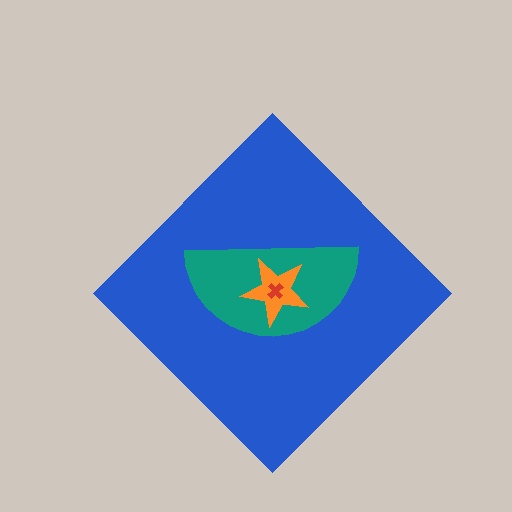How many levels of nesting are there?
4.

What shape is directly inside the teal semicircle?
The orange star.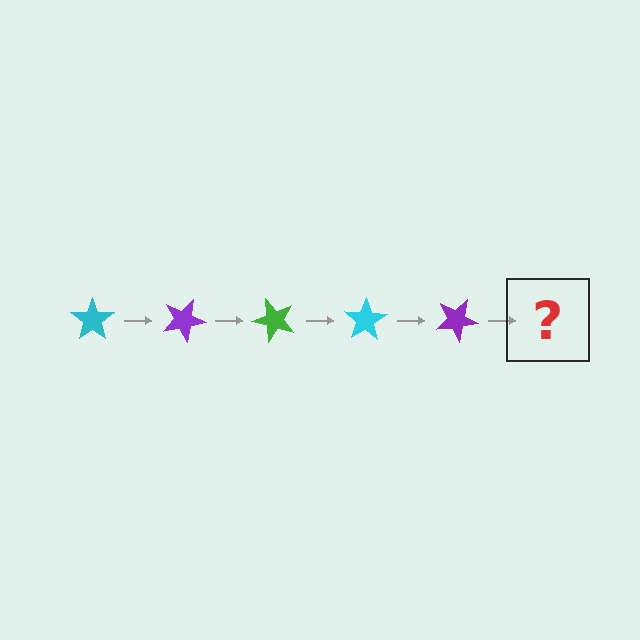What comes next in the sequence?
The next element should be a green star, rotated 125 degrees from the start.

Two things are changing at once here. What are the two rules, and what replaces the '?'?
The two rules are that it rotates 25 degrees each step and the color cycles through cyan, purple, and green. The '?' should be a green star, rotated 125 degrees from the start.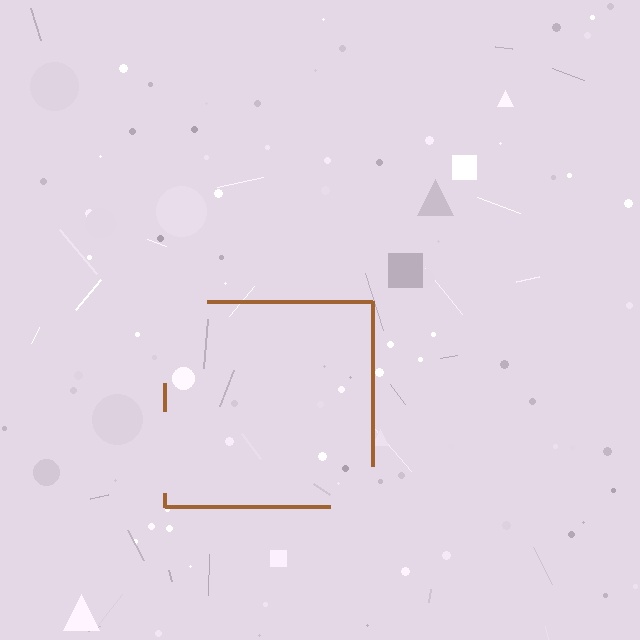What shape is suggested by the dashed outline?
The dashed outline suggests a square.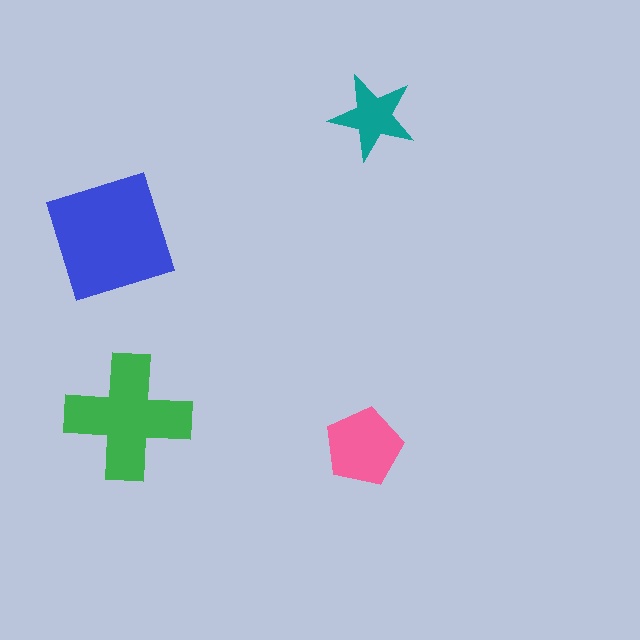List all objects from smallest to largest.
The teal star, the pink pentagon, the green cross, the blue square.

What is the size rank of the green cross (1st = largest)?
2nd.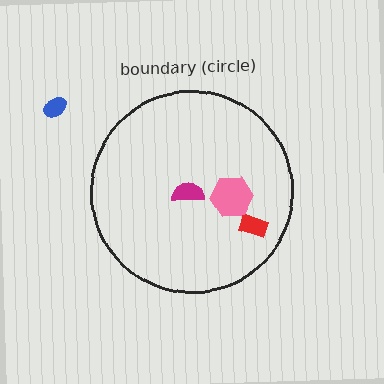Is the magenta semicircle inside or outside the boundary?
Inside.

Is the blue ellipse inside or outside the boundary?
Outside.